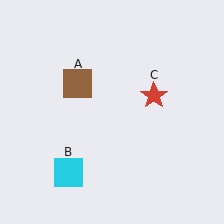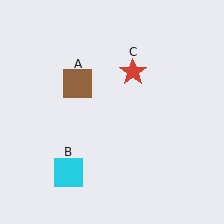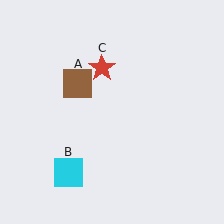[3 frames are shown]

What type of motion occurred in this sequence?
The red star (object C) rotated counterclockwise around the center of the scene.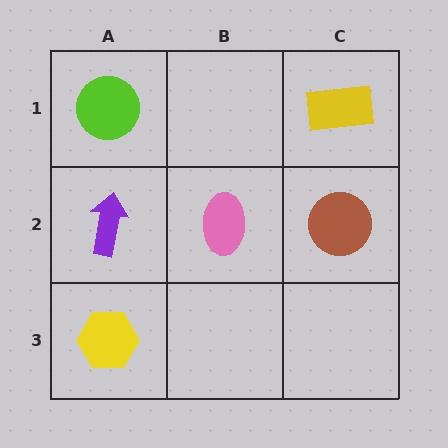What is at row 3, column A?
A yellow hexagon.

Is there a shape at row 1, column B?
No, that cell is empty.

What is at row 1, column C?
A yellow rectangle.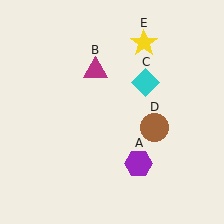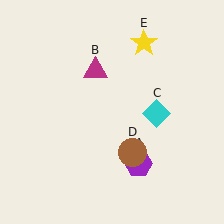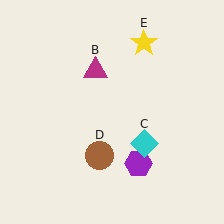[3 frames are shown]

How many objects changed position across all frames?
2 objects changed position: cyan diamond (object C), brown circle (object D).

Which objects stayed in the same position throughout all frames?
Purple hexagon (object A) and magenta triangle (object B) and yellow star (object E) remained stationary.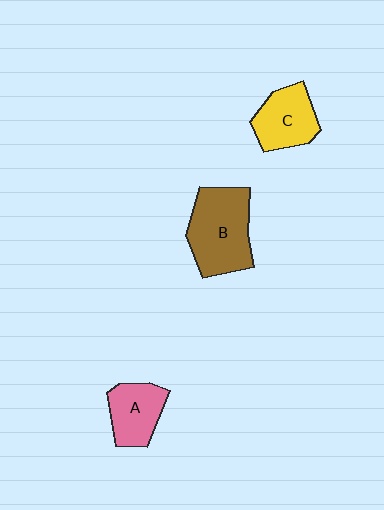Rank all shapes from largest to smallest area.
From largest to smallest: B (brown), C (yellow), A (pink).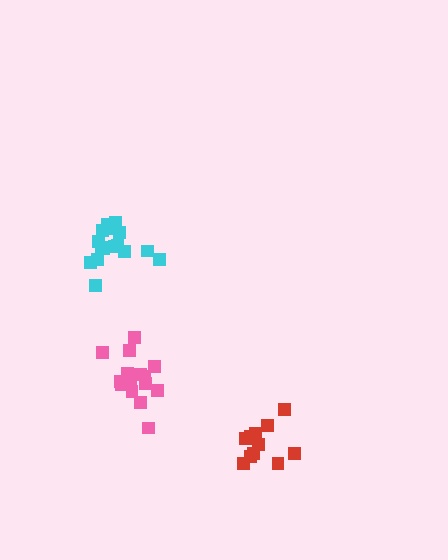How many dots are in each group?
Group 1: 11 dots, Group 2: 16 dots, Group 3: 15 dots (42 total).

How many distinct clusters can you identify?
There are 3 distinct clusters.